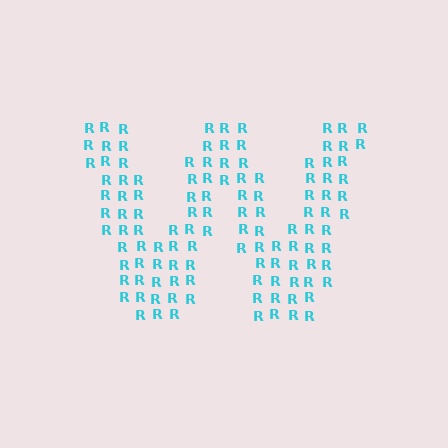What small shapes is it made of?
It is made of small letter R's.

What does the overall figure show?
The overall figure shows the letter W.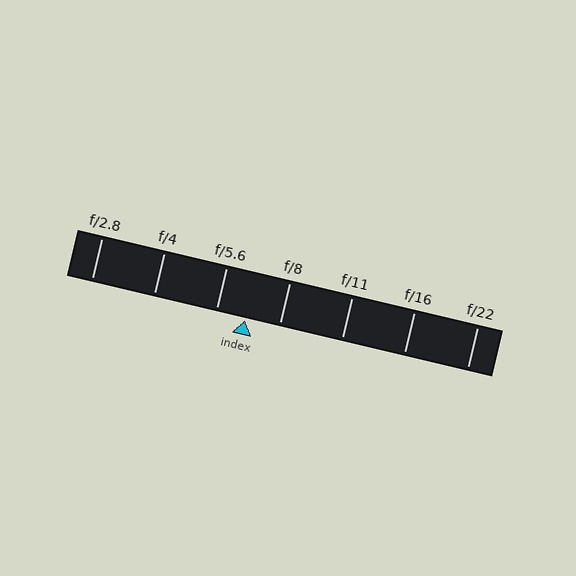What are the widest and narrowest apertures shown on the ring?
The widest aperture shown is f/2.8 and the narrowest is f/22.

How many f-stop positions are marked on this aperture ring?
There are 7 f-stop positions marked.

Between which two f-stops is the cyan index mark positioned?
The index mark is between f/5.6 and f/8.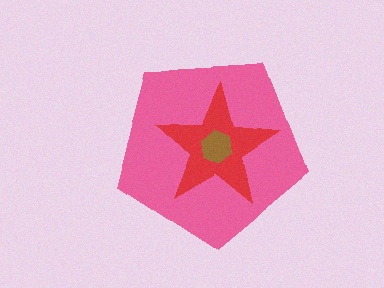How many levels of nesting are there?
3.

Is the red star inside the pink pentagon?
Yes.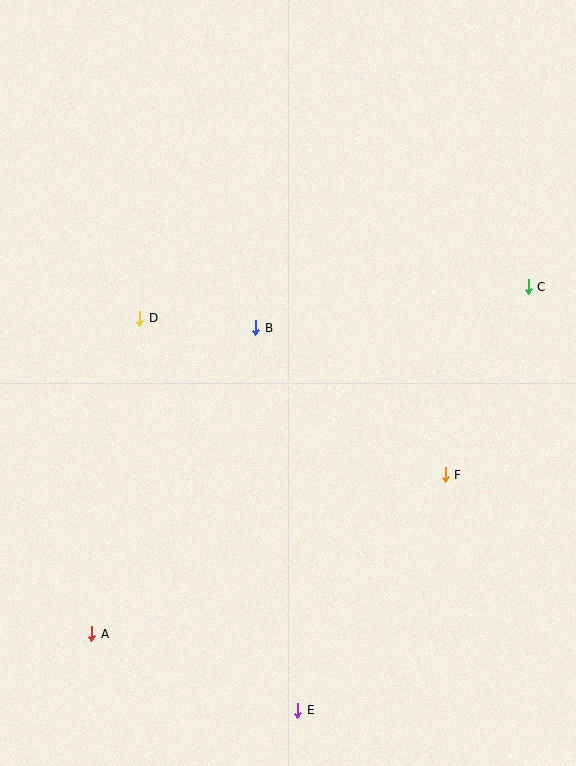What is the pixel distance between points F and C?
The distance between F and C is 205 pixels.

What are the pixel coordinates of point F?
Point F is at (445, 475).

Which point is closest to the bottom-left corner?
Point A is closest to the bottom-left corner.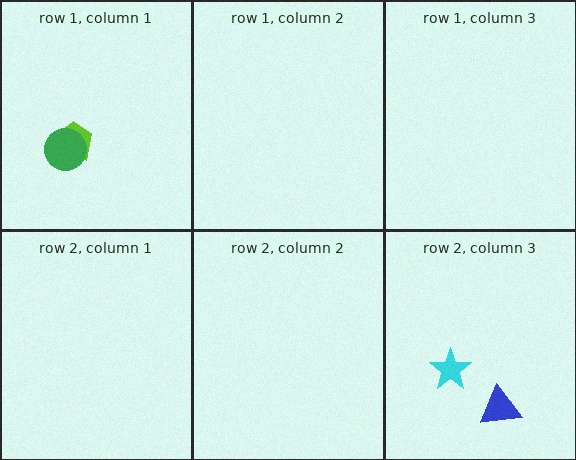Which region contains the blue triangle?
The row 2, column 3 region.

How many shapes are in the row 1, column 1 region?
2.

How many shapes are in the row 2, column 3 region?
2.